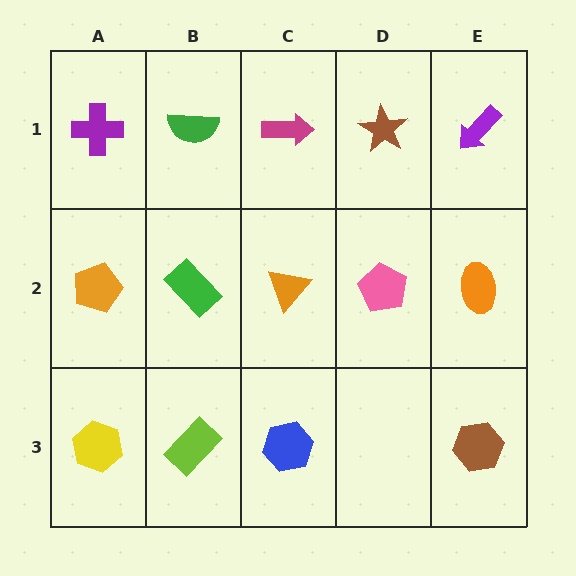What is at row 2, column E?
An orange ellipse.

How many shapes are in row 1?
5 shapes.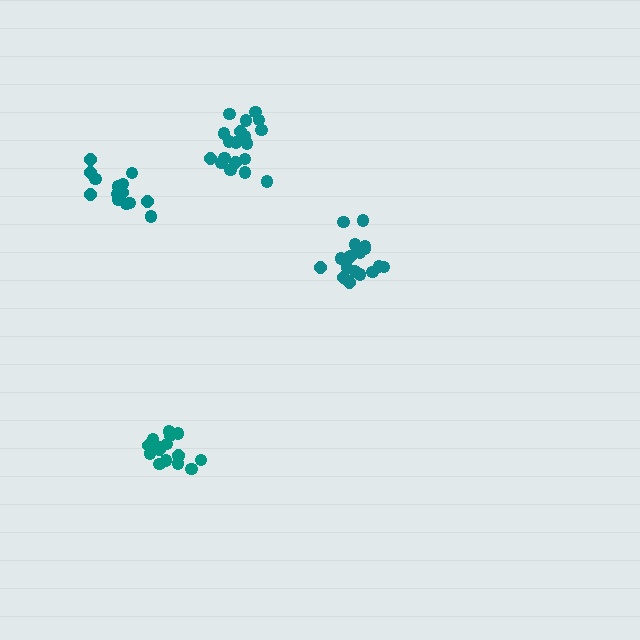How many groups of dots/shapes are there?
There are 4 groups.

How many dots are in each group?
Group 1: 15 dots, Group 2: 16 dots, Group 3: 18 dots, Group 4: 19 dots (68 total).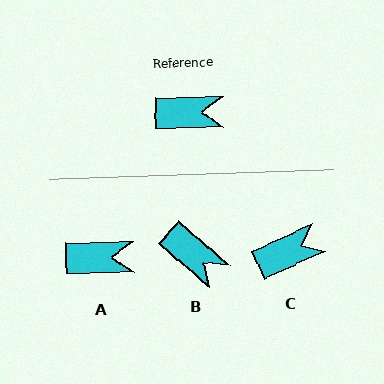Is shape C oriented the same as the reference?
No, it is off by about 24 degrees.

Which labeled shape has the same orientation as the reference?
A.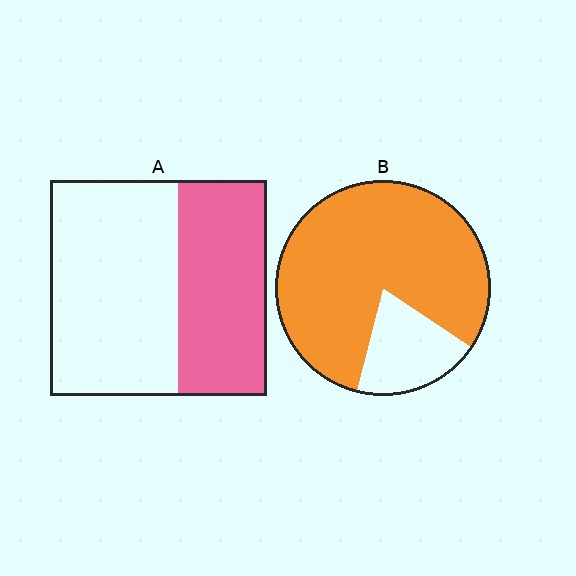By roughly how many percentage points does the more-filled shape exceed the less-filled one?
By roughly 40 percentage points (B over A).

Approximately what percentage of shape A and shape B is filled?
A is approximately 40% and B is approximately 80%.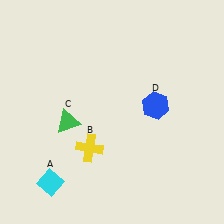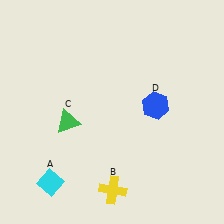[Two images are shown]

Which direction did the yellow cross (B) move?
The yellow cross (B) moved down.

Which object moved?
The yellow cross (B) moved down.